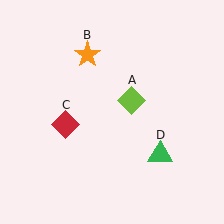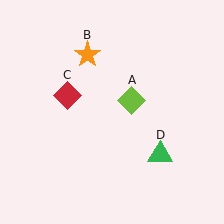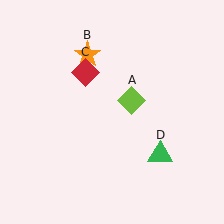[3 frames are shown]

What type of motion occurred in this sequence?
The red diamond (object C) rotated clockwise around the center of the scene.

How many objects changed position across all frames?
1 object changed position: red diamond (object C).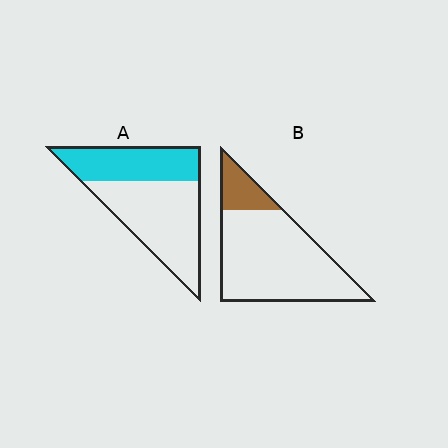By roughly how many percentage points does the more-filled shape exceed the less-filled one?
By roughly 25 percentage points (A over B).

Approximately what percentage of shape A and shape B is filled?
A is approximately 40% and B is approximately 15%.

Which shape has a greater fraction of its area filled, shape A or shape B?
Shape A.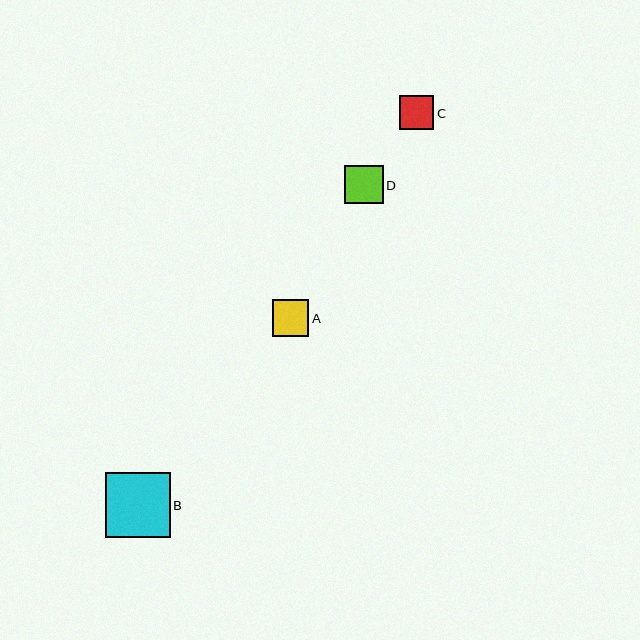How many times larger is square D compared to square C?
Square D is approximately 1.1 times the size of square C.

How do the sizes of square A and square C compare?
Square A and square C are approximately the same size.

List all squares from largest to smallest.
From largest to smallest: B, D, A, C.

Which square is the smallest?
Square C is the smallest with a size of approximately 34 pixels.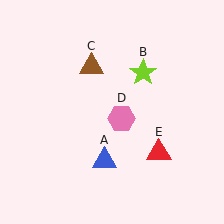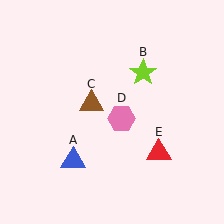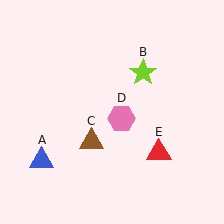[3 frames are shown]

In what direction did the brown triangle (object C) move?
The brown triangle (object C) moved down.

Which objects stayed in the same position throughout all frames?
Lime star (object B) and pink hexagon (object D) and red triangle (object E) remained stationary.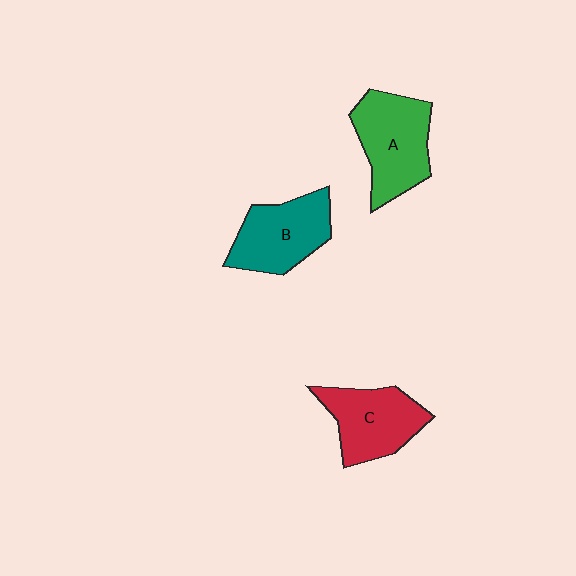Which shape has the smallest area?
Shape C (red).